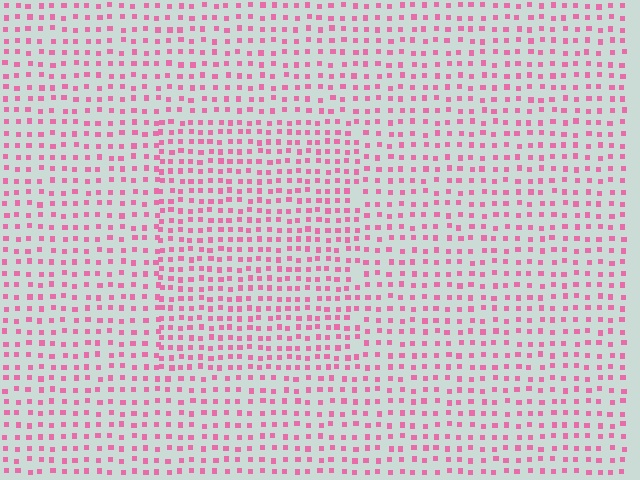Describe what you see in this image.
The image contains small pink elements arranged at two different densities. A rectangle-shaped region is visible where the elements are more densely packed than the surrounding area.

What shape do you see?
I see a rectangle.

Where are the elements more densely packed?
The elements are more densely packed inside the rectangle boundary.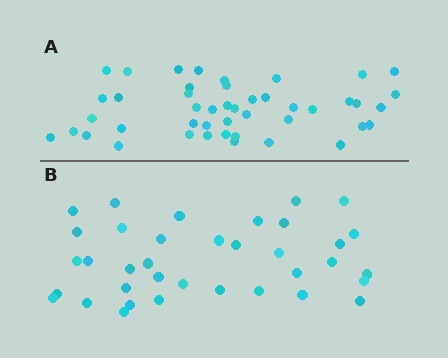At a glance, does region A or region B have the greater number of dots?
Region A (the top region) has more dots.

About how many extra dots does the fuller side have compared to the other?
Region A has roughly 8 or so more dots than region B.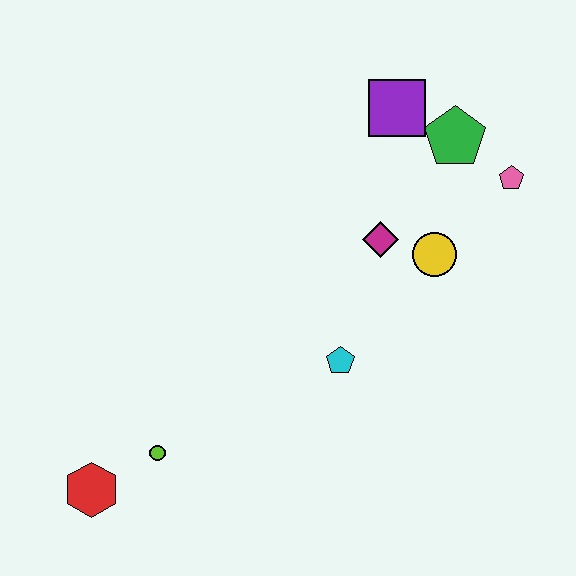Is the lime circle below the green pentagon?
Yes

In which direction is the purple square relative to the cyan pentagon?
The purple square is above the cyan pentagon.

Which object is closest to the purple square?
The green pentagon is closest to the purple square.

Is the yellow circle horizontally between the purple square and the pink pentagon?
Yes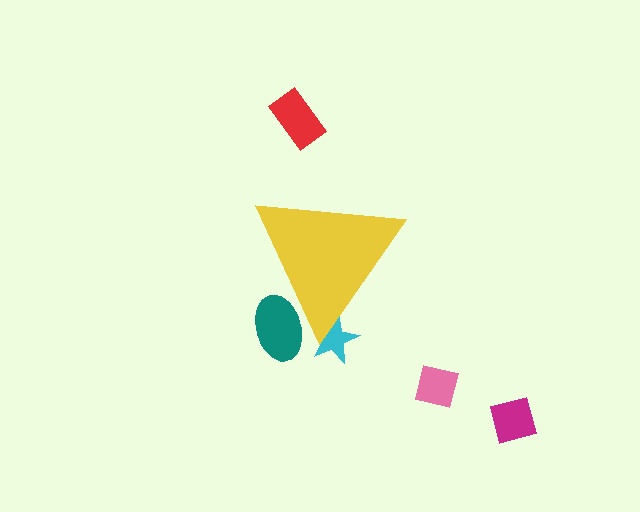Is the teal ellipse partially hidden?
Yes, the teal ellipse is partially hidden behind the yellow triangle.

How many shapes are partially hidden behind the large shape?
2 shapes are partially hidden.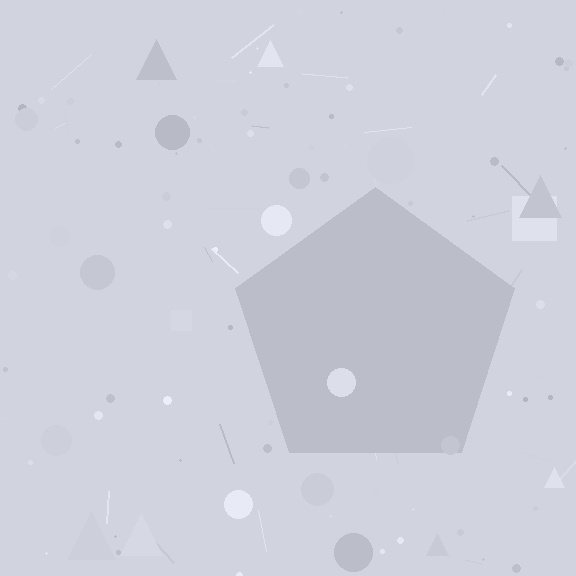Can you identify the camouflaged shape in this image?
The camouflaged shape is a pentagon.